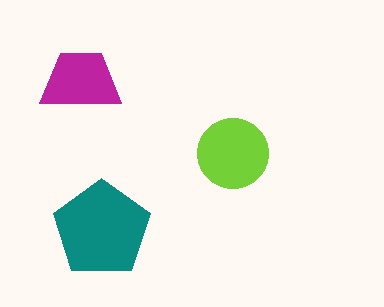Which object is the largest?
The teal pentagon.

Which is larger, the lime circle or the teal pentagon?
The teal pentagon.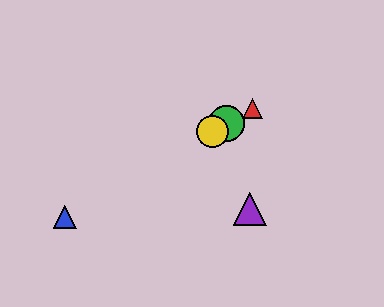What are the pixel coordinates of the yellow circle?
The yellow circle is at (213, 132).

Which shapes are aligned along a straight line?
The red triangle, the blue triangle, the green circle, the yellow circle are aligned along a straight line.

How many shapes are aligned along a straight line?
4 shapes (the red triangle, the blue triangle, the green circle, the yellow circle) are aligned along a straight line.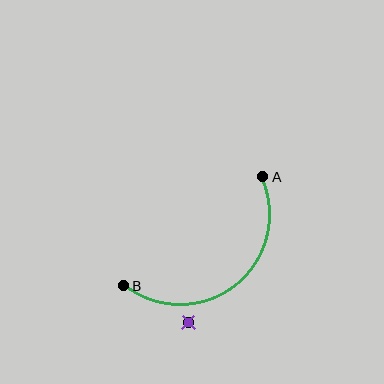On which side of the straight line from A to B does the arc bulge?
The arc bulges below and to the right of the straight line connecting A and B.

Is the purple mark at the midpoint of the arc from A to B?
No — the purple mark does not lie on the arc at all. It sits slightly outside the curve.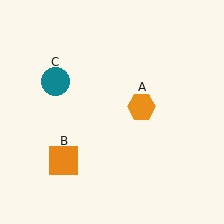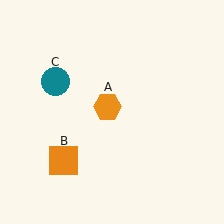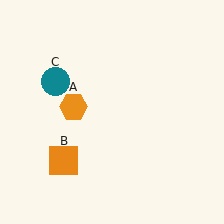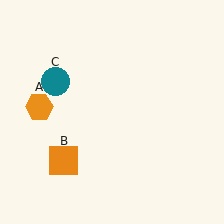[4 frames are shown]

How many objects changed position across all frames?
1 object changed position: orange hexagon (object A).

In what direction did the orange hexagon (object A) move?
The orange hexagon (object A) moved left.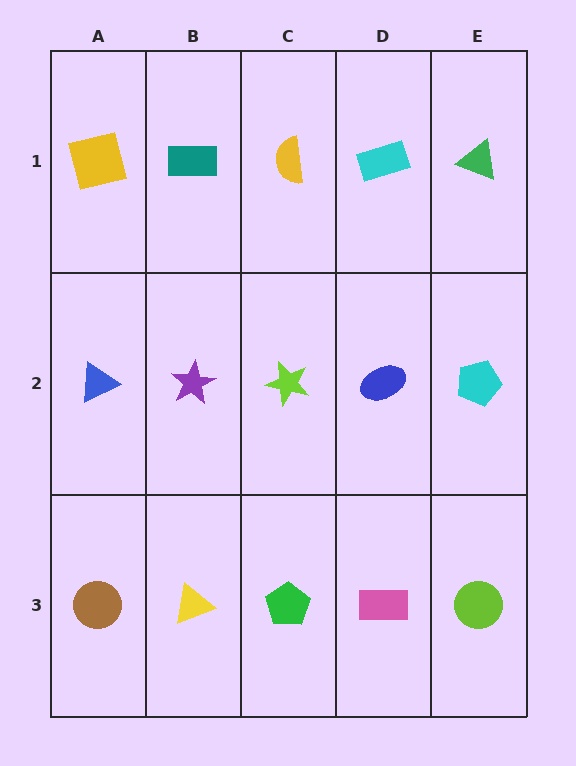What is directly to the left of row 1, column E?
A cyan rectangle.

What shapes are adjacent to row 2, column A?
A yellow square (row 1, column A), a brown circle (row 3, column A), a purple star (row 2, column B).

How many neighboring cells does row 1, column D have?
3.